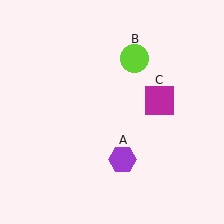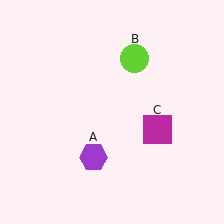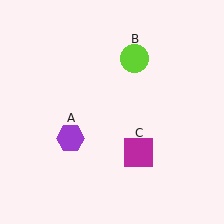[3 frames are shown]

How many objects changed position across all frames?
2 objects changed position: purple hexagon (object A), magenta square (object C).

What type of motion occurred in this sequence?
The purple hexagon (object A), magenta square (object C) rotated clockwise around the center of the scene.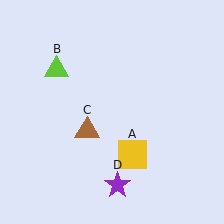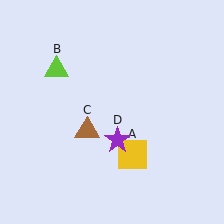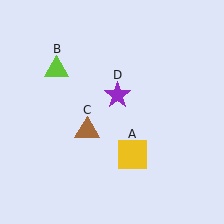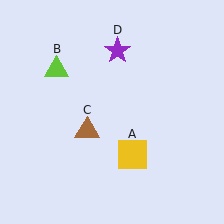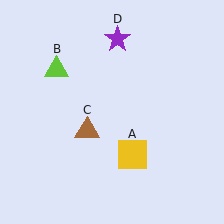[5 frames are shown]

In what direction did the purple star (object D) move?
The purple star (object D) moved up.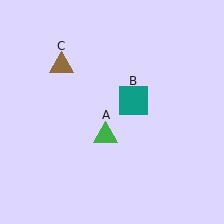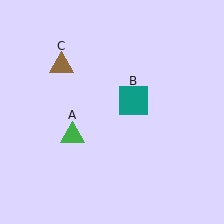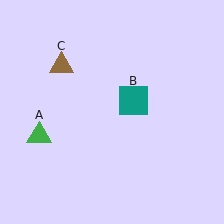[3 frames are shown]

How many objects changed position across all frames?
1 object changed position: green triangle (object A).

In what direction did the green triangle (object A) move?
The green triangle (object A) moved left.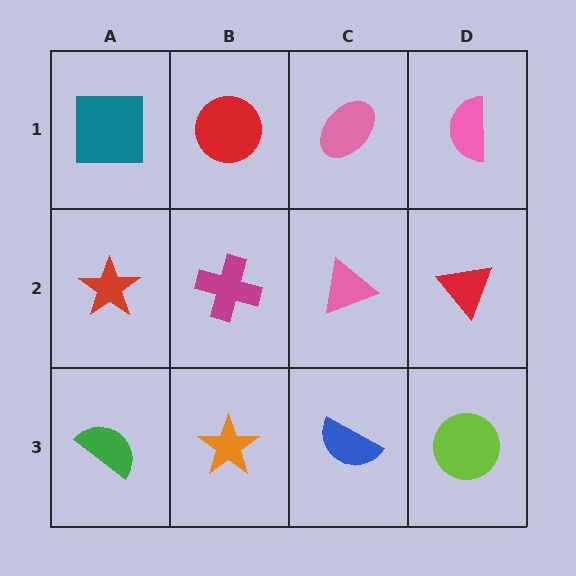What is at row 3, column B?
An orange star.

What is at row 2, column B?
A magenta cross.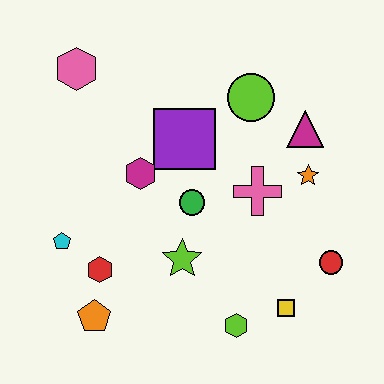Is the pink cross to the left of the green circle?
No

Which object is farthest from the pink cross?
The pink hexagon is farthest from the pink cross.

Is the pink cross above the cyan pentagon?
Yes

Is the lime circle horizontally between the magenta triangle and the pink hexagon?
Yes